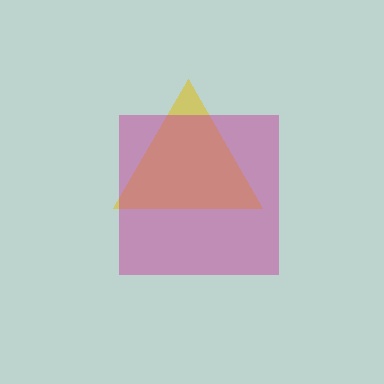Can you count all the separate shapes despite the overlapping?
Yes, there are 2 separate shapes.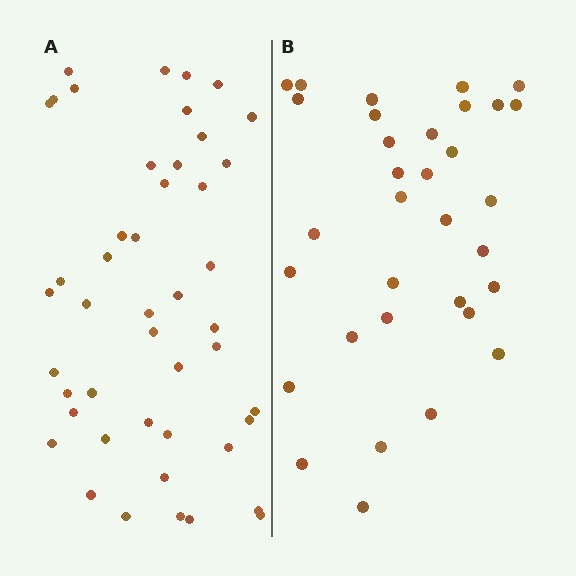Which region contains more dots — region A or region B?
Region A (the left region) has more dots.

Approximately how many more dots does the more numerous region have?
Region A has approximately 15 more dots than region B.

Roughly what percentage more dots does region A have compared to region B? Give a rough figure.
About 40% more.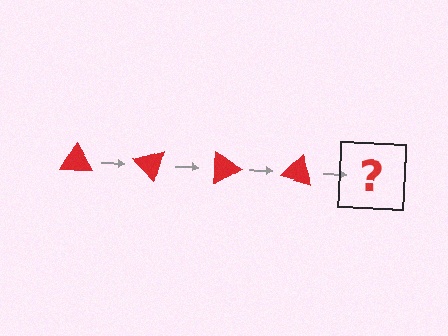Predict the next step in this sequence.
The next step is a red triangle rotated 180 degrees.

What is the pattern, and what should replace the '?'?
The pattern is that the triangle rotates 45 degrees each step. The '?' should be a red triangle rotated 180 degrees.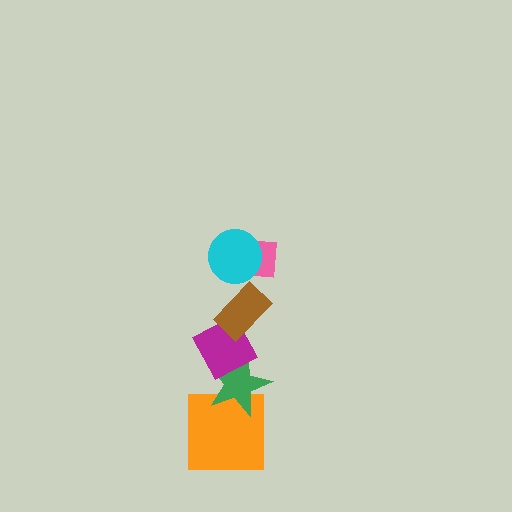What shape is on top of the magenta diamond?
The brown rectangle is on top of the magenta diamond.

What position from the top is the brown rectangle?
The brown rectangle is 3rd from the top.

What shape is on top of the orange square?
The green star is on top of the orange square.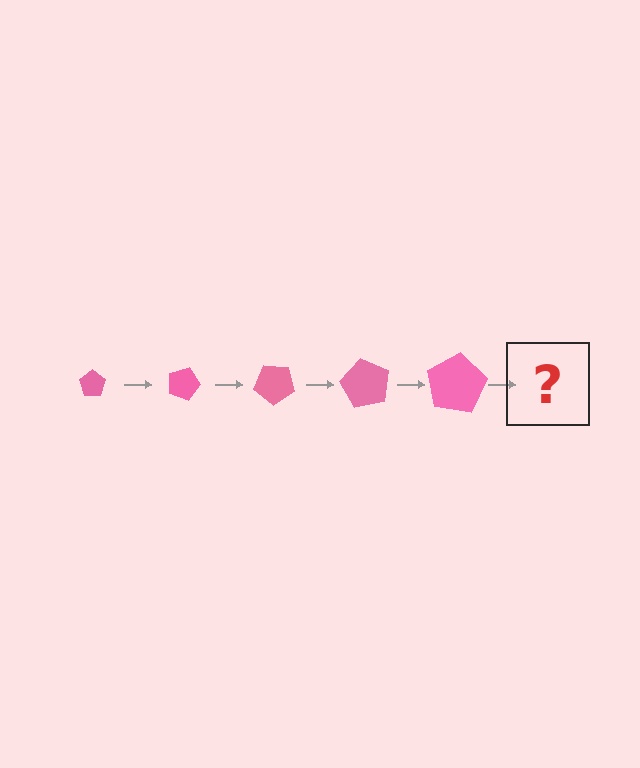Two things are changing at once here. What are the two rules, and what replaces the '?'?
The two rules are that the pentagon grows larger each step and it rotates 20 degrees each step. The '?' should be a pentagon, larger than the previous one and rotated 100 degrees from the start.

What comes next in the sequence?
The next element should be a pentagon, larger than the previous one and rotated 100 degrees from the start.